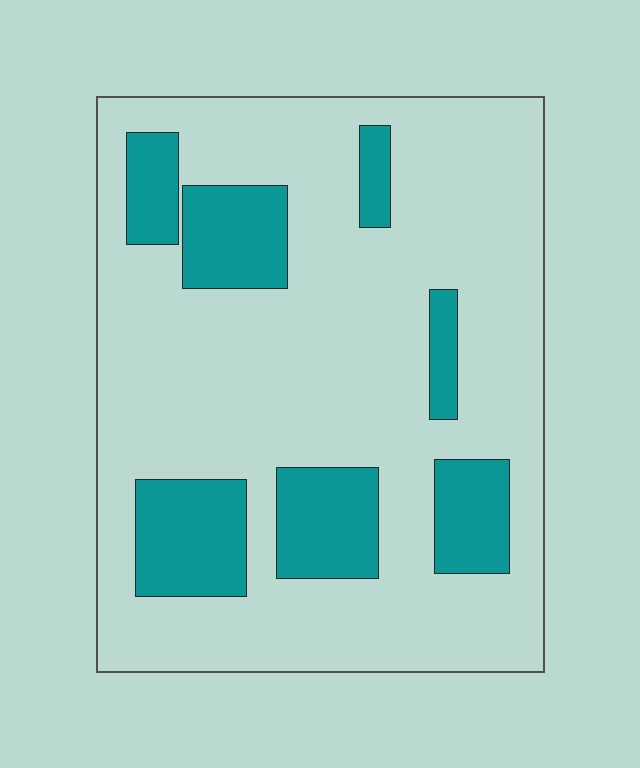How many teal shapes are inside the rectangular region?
7.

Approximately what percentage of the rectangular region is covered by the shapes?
Approximately 20%.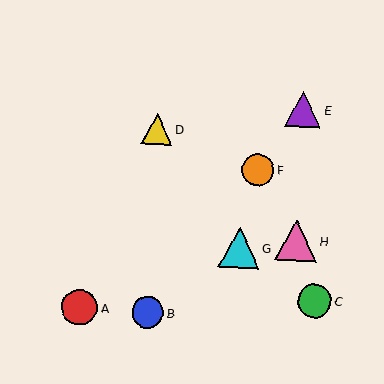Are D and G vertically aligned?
No, D is at x≈157 and G is at x≈239.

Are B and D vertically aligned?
Yes, both are at x≈148.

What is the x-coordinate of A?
Object A is at x≈79.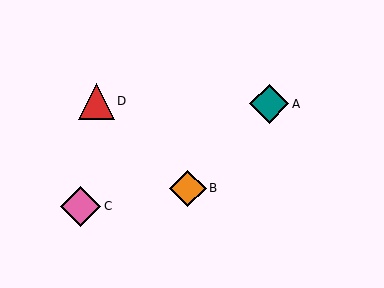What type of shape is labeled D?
Shape D is a red triangle.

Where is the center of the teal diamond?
The center of the teal diamond is at (269, 104).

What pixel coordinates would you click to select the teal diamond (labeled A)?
Click at (269, 104) to select the teal diamond A.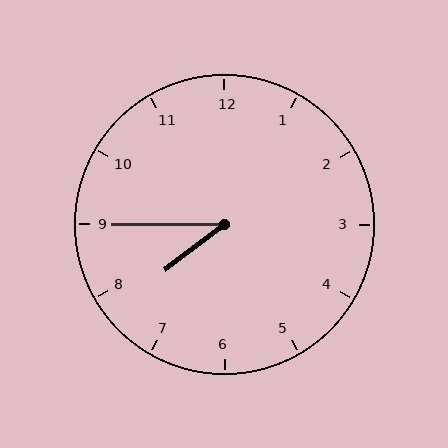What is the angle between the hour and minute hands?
Approximately 38 degrees.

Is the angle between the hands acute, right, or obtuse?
It is acute.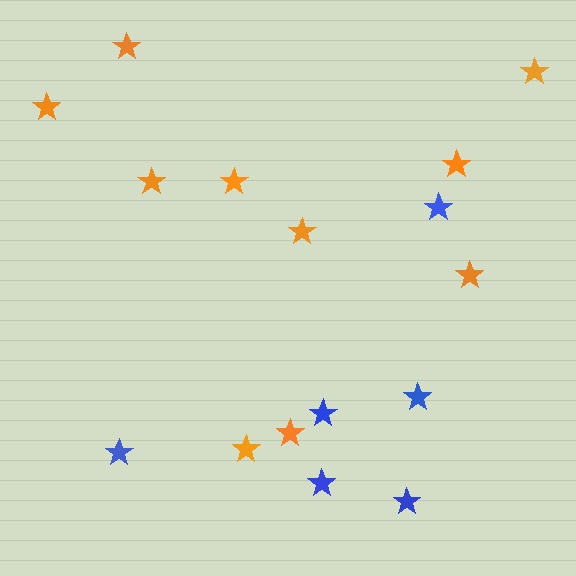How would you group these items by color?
There are 2 groups: one group of orange stars (10) and one group of blue stars (6).